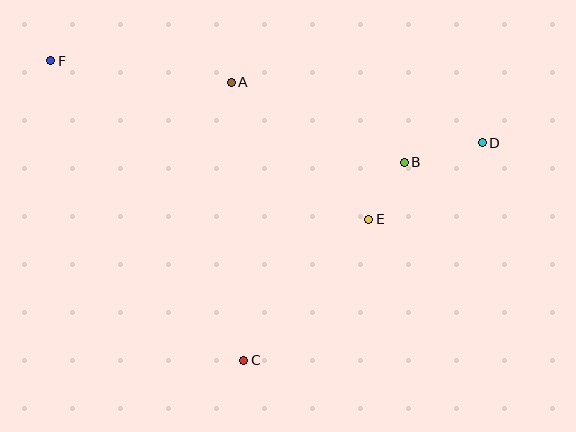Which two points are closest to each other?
Points B and E are closest to each other.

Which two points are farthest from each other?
Points D and F are farthest from each other.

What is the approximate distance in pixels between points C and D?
The distance between C and D is approximately 323 pixels.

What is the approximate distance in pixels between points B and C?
The distance between B and C is approximately 255 pixels.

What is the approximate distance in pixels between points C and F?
The distance between C and F is approximately 357 pixels.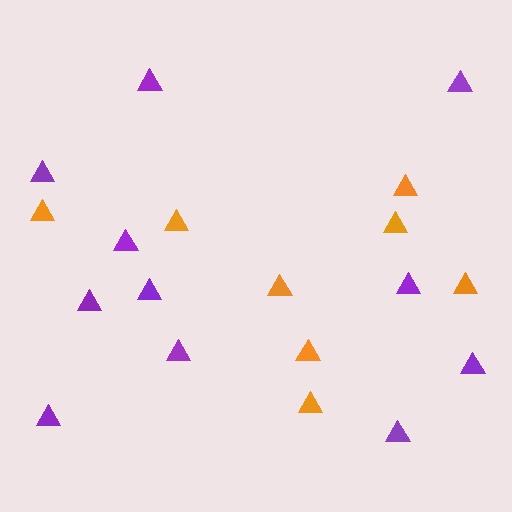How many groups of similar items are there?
There are 2 groups: one group of purple triangles (11) and one group of orange triangles (8).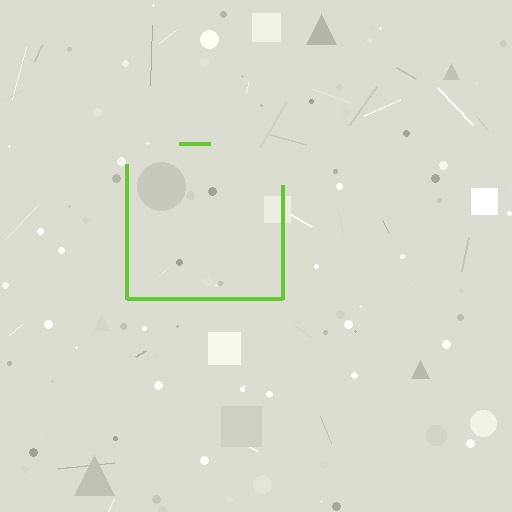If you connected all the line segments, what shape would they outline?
They would outline a square.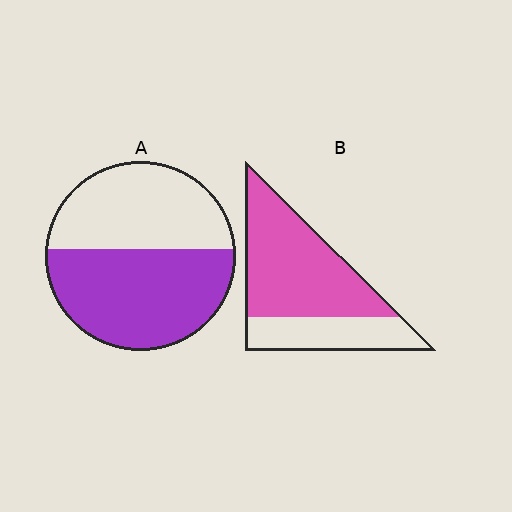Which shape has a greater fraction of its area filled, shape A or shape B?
Shape B.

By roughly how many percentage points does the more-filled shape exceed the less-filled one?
By roughly 15 percentage points (B over A).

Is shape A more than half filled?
Yes.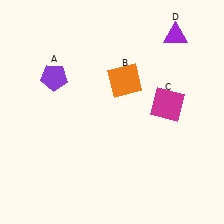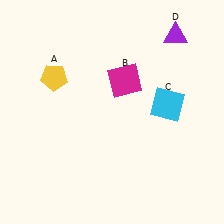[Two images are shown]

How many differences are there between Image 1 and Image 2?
There are 3 differences between the two images.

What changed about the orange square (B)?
In Image 1, B is orange. In Image 2, it changed to magenta.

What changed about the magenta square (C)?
In Image 1, C is magenta. In Image 2, it changed to cyan.